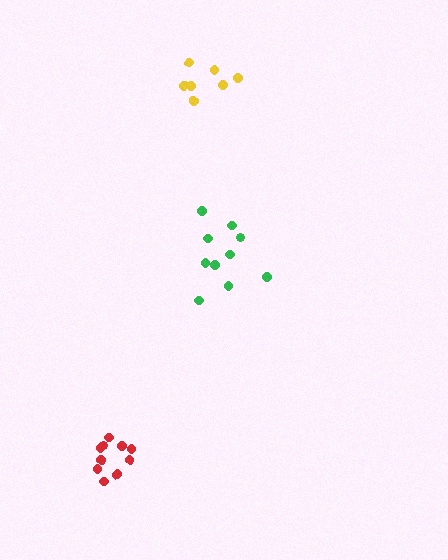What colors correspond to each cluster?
The clusters are colored: yellow, red, green.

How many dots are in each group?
Group 1: 7 dots, Group 2: 10 dots, Group 3: 10 dots (27 total).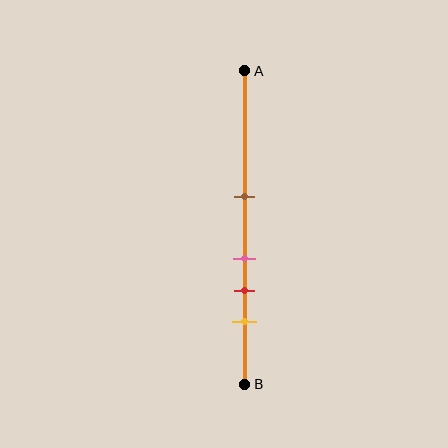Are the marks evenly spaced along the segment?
No, the marks are not evenly spaced.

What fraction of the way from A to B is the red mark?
The red mark is approximately 70% (0.7) of the way from A to B.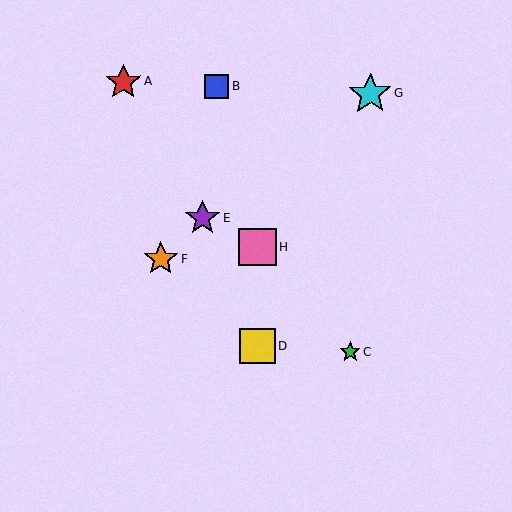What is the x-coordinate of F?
Object F is at x≈161.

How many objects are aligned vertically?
2 objects (D, H) are aligned vertically.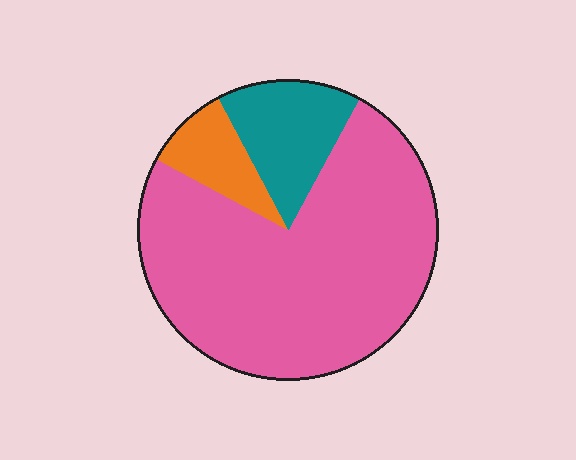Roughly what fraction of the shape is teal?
Teal covers about 15% of the shape.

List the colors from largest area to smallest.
From largest to smallest: pink, teal, orange.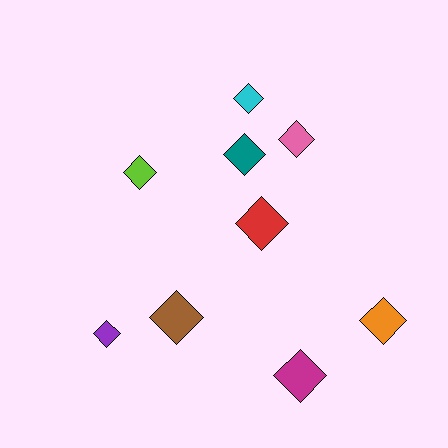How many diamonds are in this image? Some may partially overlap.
There are 9 diamonds.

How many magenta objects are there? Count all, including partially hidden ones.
There is 1 magenta object.